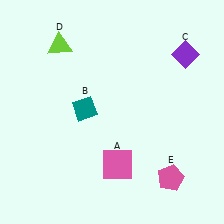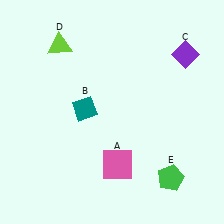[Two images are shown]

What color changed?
The pentagon (E) changed from pink in Image 1 to green in Image 2.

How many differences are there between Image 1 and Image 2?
There is 1 difference between the two images.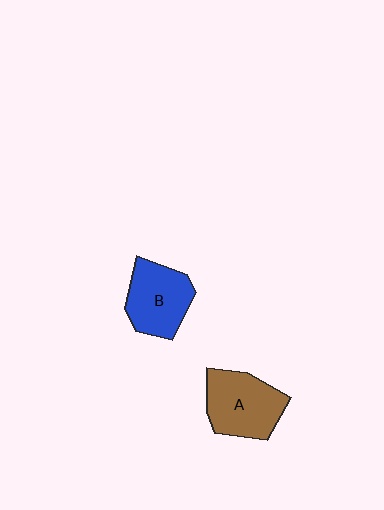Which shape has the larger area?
Shape A (brown).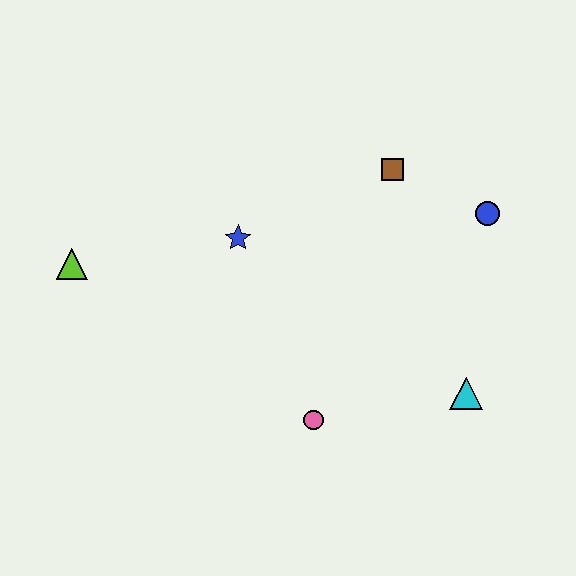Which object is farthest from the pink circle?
The lime triangle is farthest from the pink circle.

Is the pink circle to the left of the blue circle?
Yes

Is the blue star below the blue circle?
Yes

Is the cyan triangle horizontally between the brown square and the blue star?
No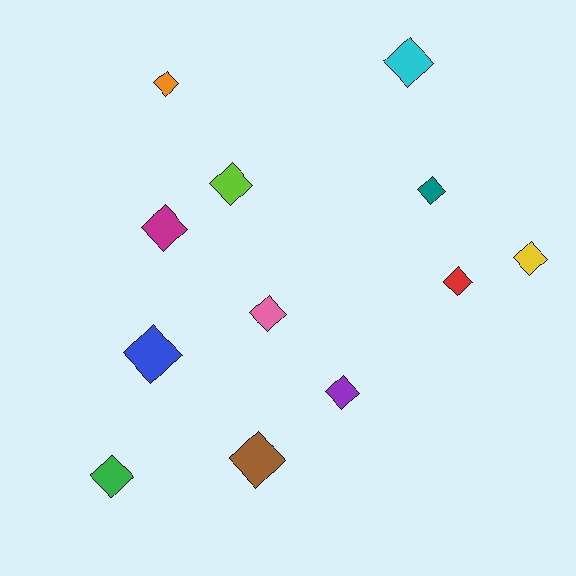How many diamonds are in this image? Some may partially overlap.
There are 12 diamonds.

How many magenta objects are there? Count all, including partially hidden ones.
There is 1 magenta object.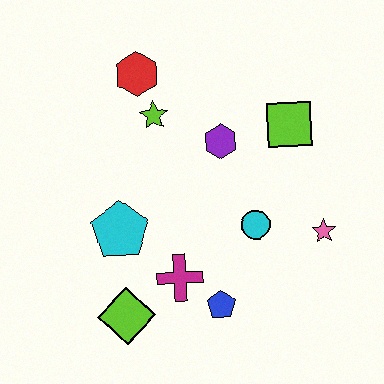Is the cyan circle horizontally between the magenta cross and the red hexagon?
No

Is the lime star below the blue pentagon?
No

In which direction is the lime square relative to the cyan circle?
The lime square is above the cyan circle.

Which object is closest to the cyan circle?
The pink star is closest to the cyan circle.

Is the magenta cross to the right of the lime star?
Yes